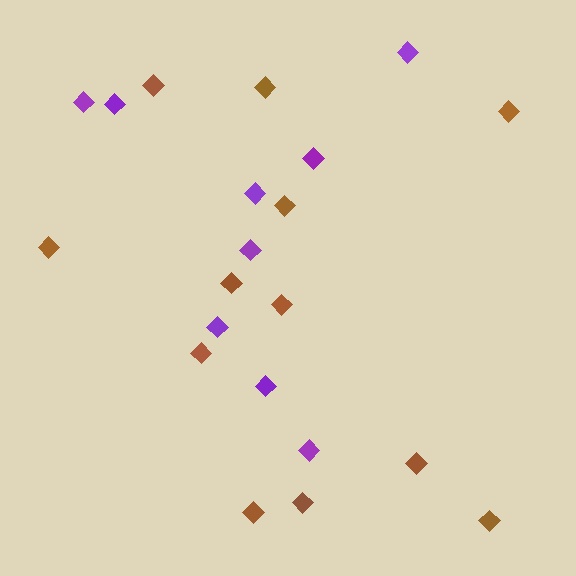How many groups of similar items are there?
There are 2 groups: one group of purple diamonds (9) and one group of brown diamonds (12).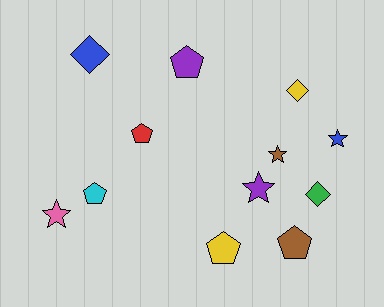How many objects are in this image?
There are 12 objects.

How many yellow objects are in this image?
There are 2 yellow objects.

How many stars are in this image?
There are 4 stars.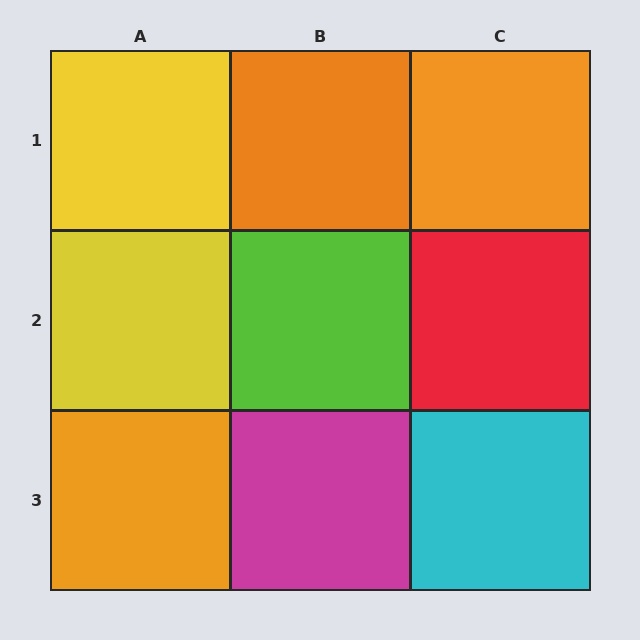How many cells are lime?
1 cell is lime.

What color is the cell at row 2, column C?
Red.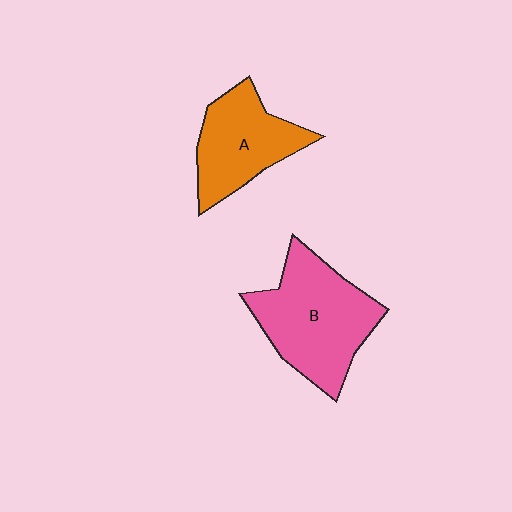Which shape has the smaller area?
Shape A (orange).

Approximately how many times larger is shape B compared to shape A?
Approximately 1.4 times.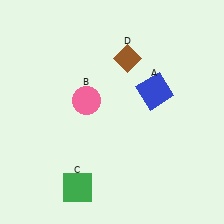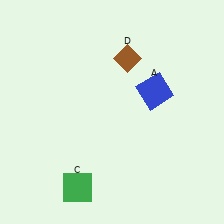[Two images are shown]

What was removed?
The pink circle (B) was removed in Image 2.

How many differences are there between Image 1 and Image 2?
There is 1 difference between the two images.